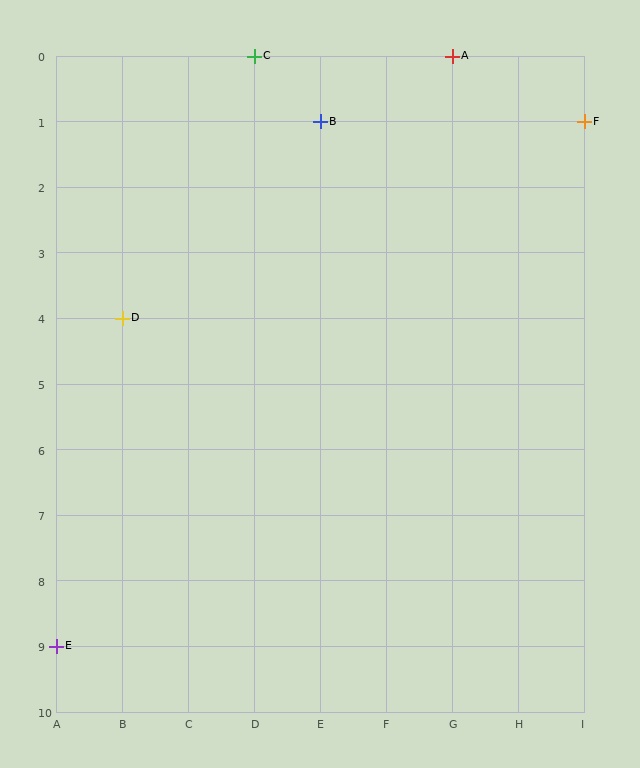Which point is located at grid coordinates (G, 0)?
Point A is at (G, 0).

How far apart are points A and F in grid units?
Points A and F are 2 columns and 1 row apart (about 2.2 grid units diagonally).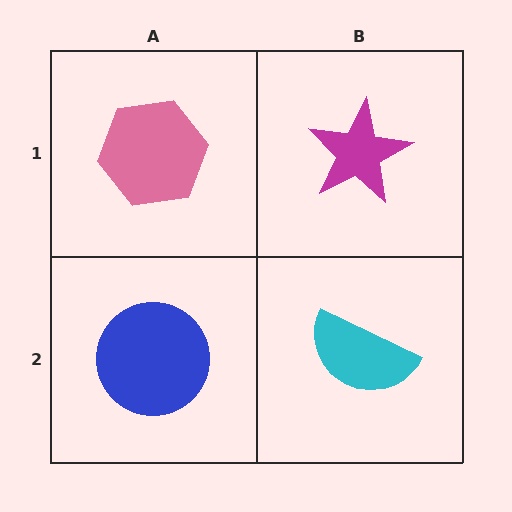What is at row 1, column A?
A pink hexagon.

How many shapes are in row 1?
2 shapes.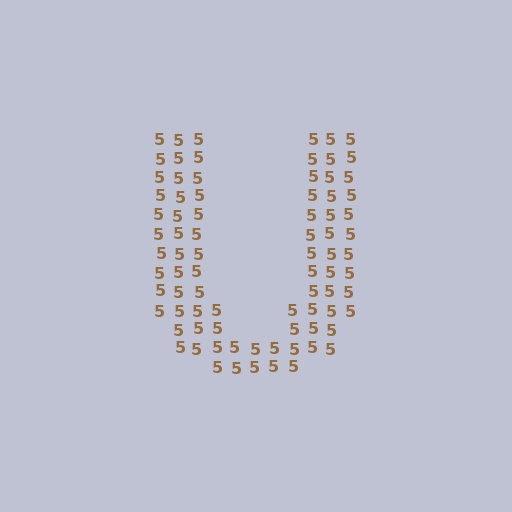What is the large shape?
The large shape is the letter U.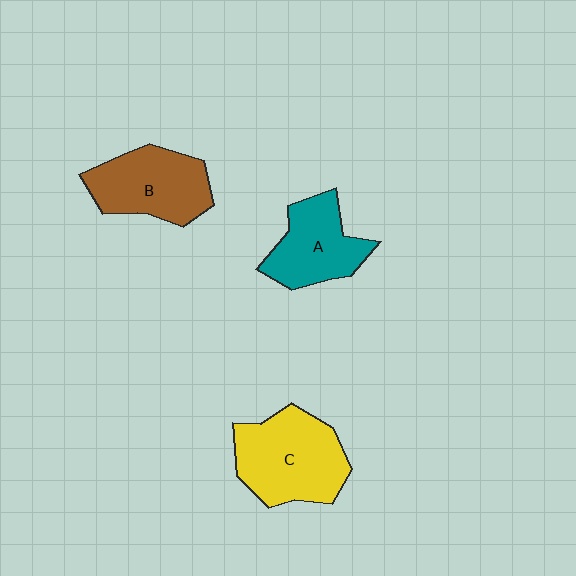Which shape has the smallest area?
Shape A (teal).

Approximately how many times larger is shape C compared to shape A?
Approximately 1.4 times.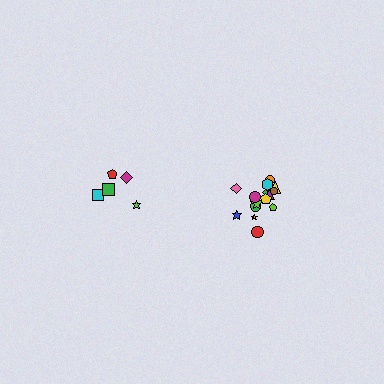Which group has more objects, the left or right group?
The right group.